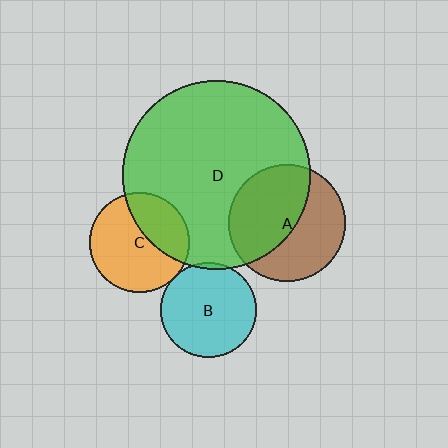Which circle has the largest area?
Circle D (green).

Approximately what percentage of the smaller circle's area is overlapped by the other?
Approximately 5%.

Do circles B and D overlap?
Yes.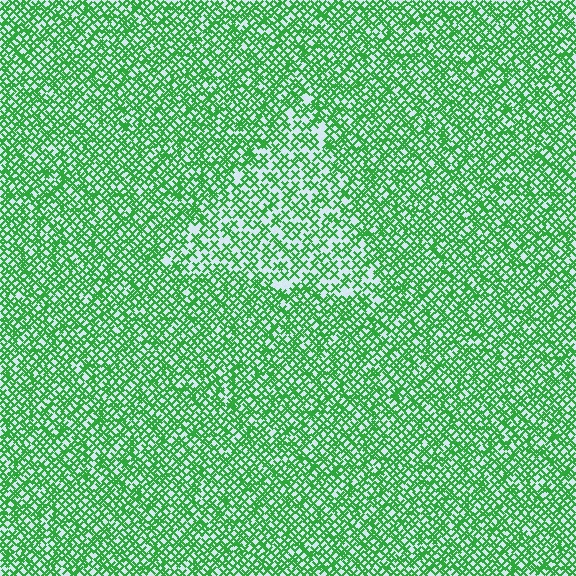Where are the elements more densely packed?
The elements are more densely packed outside the triangle boundary.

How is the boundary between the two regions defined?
The boundary is defined by a change in element density (approximately 1.7x ratio). All elements are the same color, size, and shape.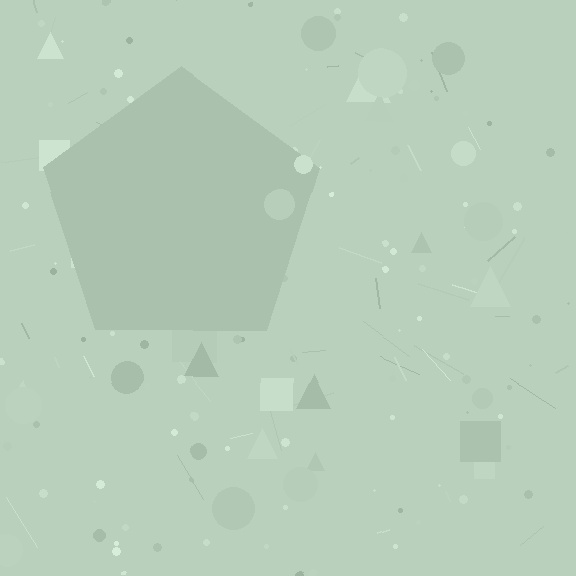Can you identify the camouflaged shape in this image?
The camouflaged shape is a pentagon.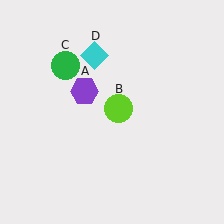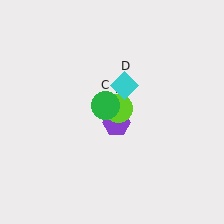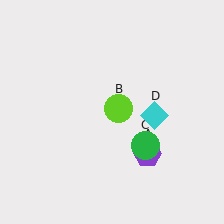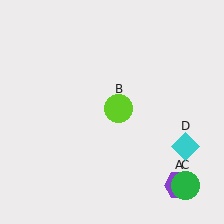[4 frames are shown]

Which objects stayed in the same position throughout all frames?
Lime circle (object B) remained stationary.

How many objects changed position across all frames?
3 objects changed position: purple hexagon (object A), green circle (object C), cyan diamond (object D).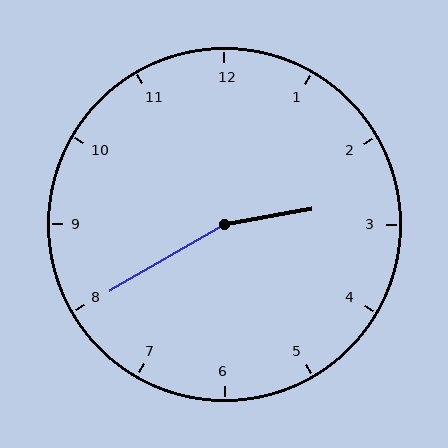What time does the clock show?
2:40.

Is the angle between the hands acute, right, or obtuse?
It is obtuse.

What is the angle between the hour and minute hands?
Approximately 160 degrees.